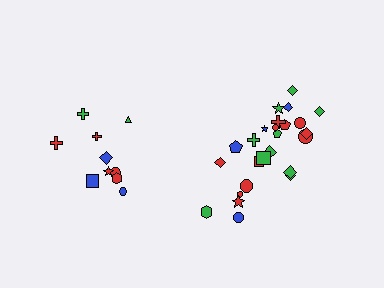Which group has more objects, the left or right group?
The right group.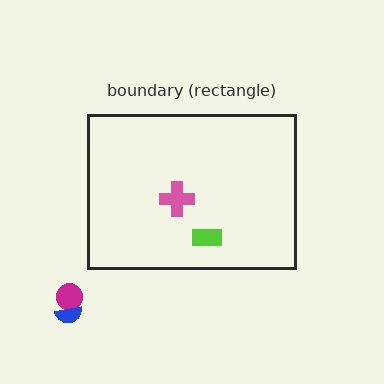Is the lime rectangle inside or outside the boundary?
Inside.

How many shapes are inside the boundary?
2 inside, 2 outside.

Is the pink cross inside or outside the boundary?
Inside.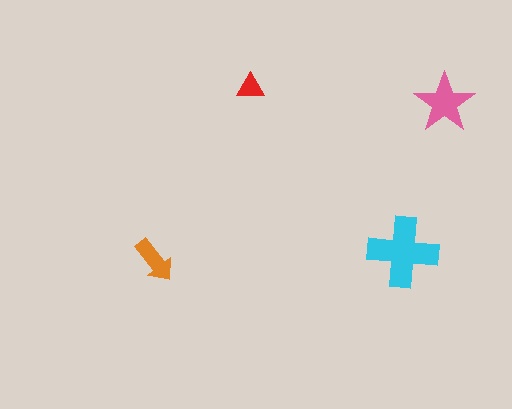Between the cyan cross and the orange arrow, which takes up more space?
The cyan cross.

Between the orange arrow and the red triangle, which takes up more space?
The orange arrow.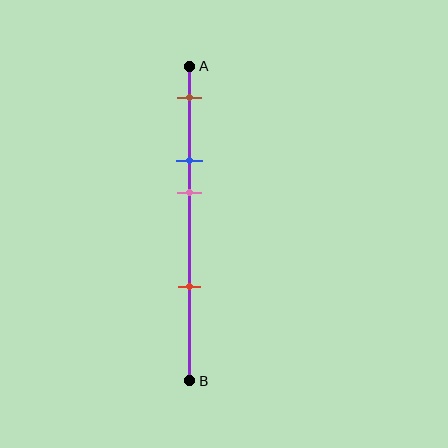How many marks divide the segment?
There are 4 marks dividing the segment.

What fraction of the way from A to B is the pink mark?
The pink mark is approximately 40% (0.4) of the way from A to B.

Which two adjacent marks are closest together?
The blue and pink marks are the closest adjacent pair.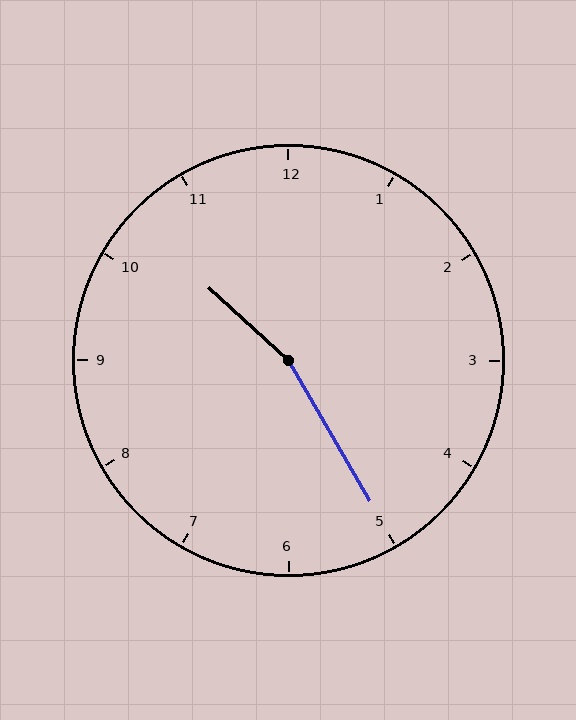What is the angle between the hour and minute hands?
Approximately 162 degrees.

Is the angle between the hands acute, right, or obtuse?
It is obtuse.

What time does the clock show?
10:25.